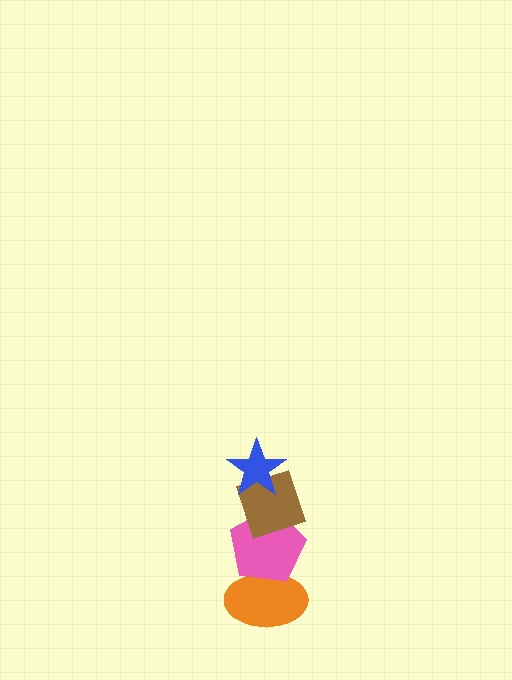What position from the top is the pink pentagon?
The pink pentagon is 3rd from the top.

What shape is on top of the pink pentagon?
The brown diamond is on top of the pink pentagon.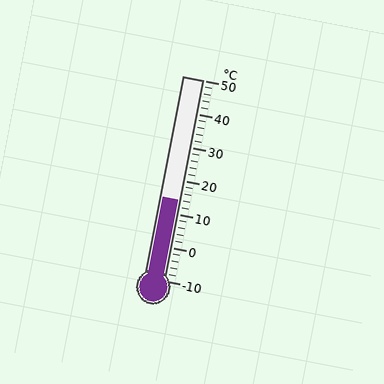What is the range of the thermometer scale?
The thermometer scale ranges from -10°C to 50°C.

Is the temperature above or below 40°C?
The temperature is below 40°C.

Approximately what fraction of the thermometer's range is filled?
The thermometer is filled to approximately 40% of its range.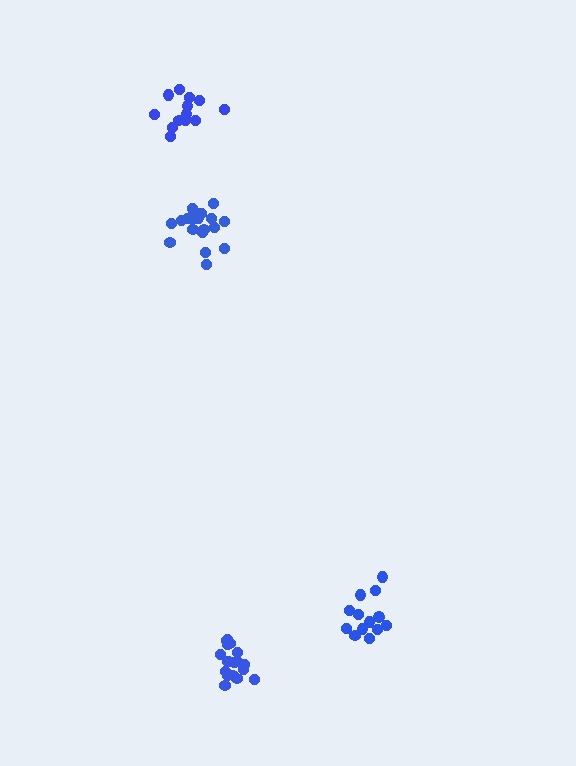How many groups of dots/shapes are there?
There are 4 groups.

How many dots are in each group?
Group 1: 19 dots, Group 2: 18 dots, Group 3: 13 dots, Group 4: 13 dots (63 total).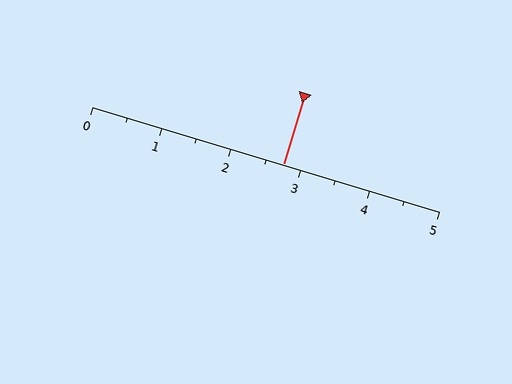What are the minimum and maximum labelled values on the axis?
The axis runs from 0 to 5.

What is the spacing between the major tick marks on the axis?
The major ticks are spaced 1 apart.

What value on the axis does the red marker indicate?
The marker indicates approximately 2.8.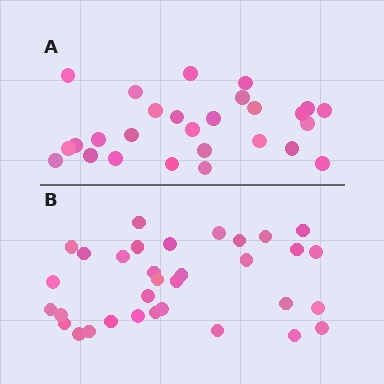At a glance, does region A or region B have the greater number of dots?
Region B (the bottom region) has more dots.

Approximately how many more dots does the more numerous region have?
Region B has about 6 more dots than region A.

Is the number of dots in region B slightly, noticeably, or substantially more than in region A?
Region B has only slightly more — the two regions are fairly close. The ratio is roughly 1.2 to 1.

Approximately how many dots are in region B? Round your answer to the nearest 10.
About 30 dots. (The exact count is 33, which rounds to 30.)